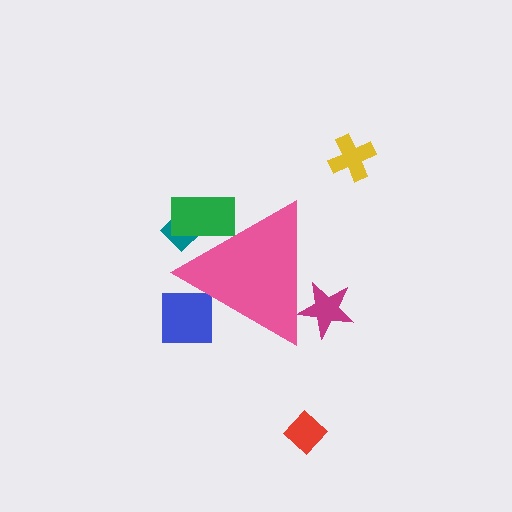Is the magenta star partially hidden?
Yes, the magenta star is partially hidden behind the pink triangle.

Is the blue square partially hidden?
Yes, the blue square is partially hidden behind the pink triangle.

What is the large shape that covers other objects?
A pink triangle.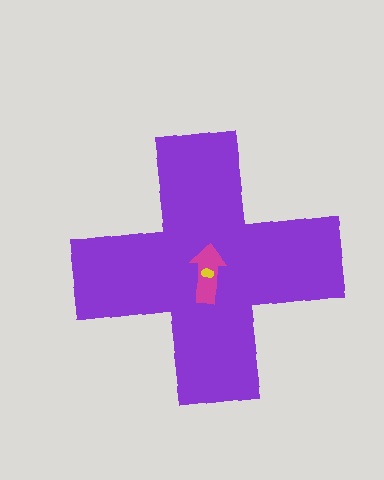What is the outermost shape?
The purple cross.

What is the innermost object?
The yellow ellipse.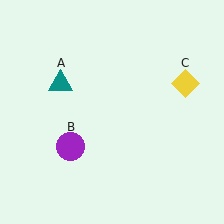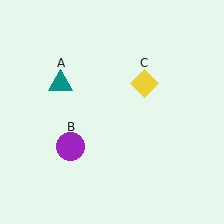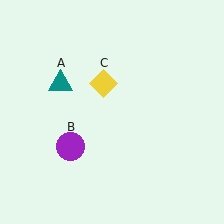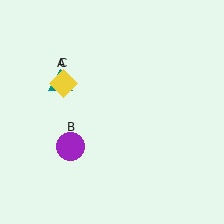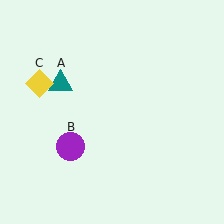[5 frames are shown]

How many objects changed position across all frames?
1 object changed position: yellow diamond (object C).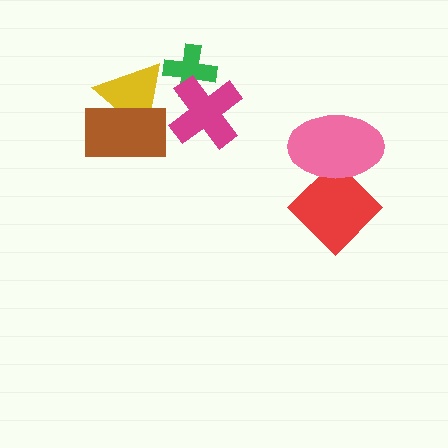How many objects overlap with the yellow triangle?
1 object overlaps with the yellow triangle.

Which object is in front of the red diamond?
The pink ellipse is in front of the red diamond.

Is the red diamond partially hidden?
Yes, it is partially covered by another shape.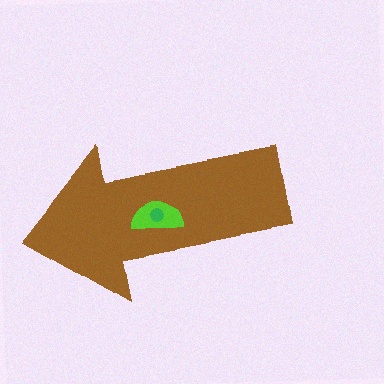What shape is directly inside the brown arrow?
The lime semicircle.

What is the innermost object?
The green circle.